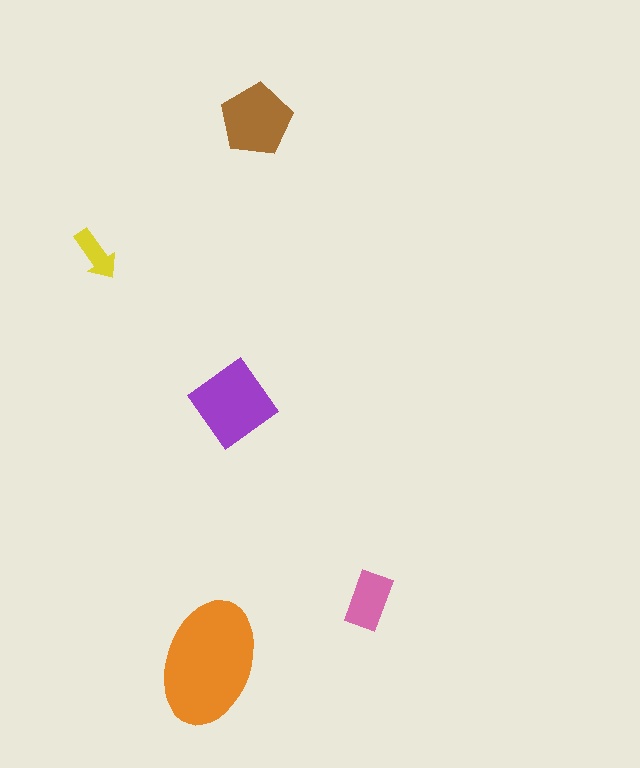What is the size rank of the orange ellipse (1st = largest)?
1st.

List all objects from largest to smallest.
The orange ellipse, the purple diamond, the brown pentagon, the pink rectangle, the yellow arrow.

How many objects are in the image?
There are 5 objects in the image.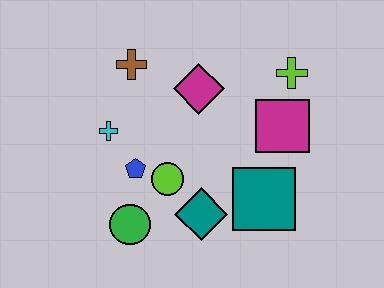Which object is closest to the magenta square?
The lime cross is closest to the magenta square.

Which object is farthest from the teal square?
The brown cross is farthest from the teal square.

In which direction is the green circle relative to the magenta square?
The green circle is to the left of the magenta square.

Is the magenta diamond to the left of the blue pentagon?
No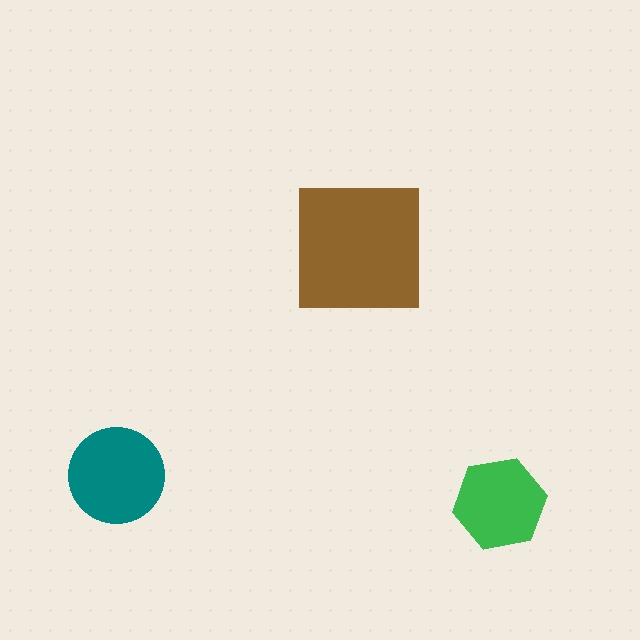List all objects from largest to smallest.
The brown square, the teal circle, the green hexagon.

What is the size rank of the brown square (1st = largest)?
1st.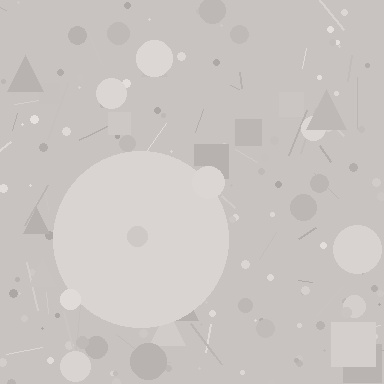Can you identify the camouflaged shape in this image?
The camouflaged shape is a circle.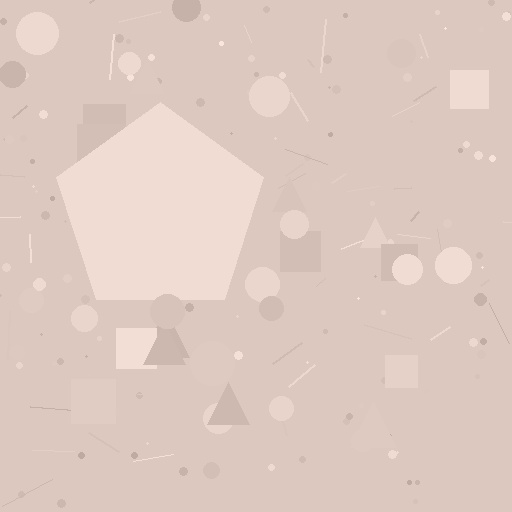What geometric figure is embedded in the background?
A pentagon is embedded in the background.